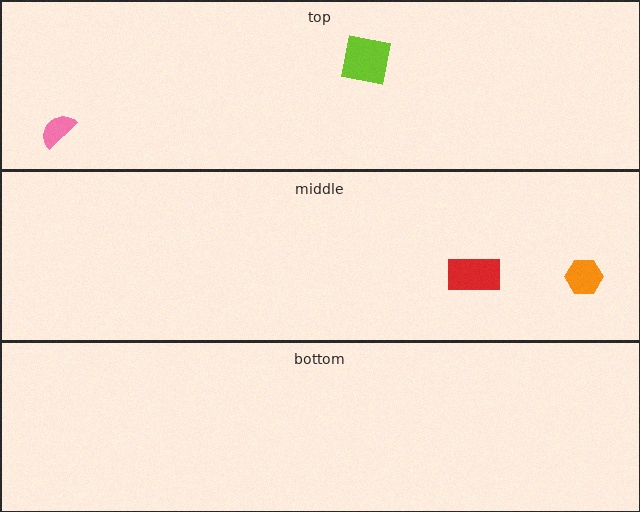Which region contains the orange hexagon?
The middle region.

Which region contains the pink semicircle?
The top region.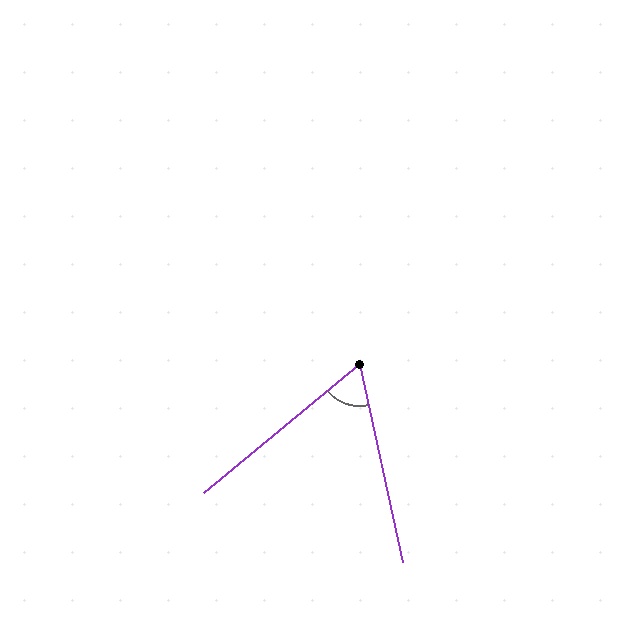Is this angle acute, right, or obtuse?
It is acute.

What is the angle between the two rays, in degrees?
Approximately 63 degrees.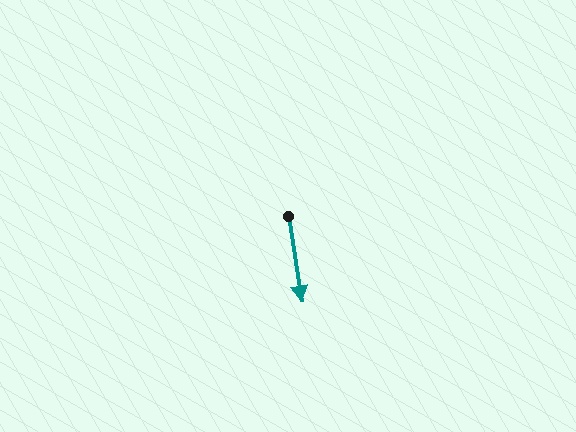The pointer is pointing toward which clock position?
Roughly 6 o'clock.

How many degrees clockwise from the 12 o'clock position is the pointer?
Approximately 171 degrees.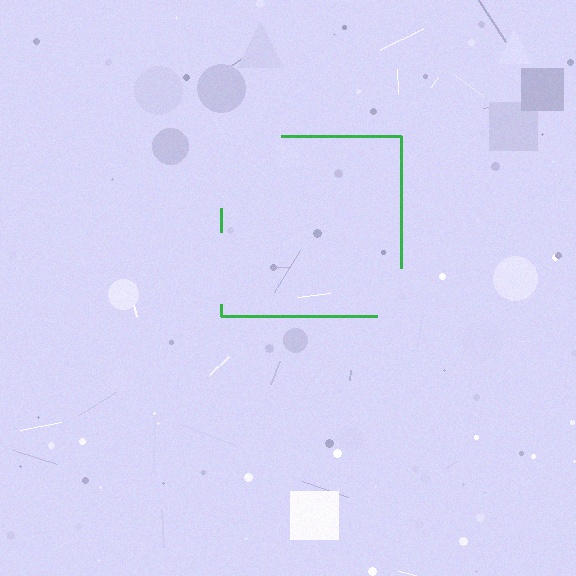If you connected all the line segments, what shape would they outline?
They would outline a square.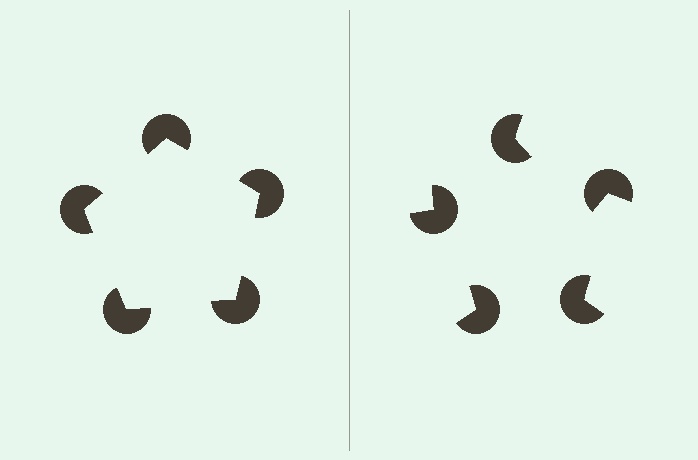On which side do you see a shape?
An illusory pentagon appears on the left side. On the right side the wedge cuts are rotated, so no coherent shape forms.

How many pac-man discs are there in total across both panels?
10 — 5 on each side.